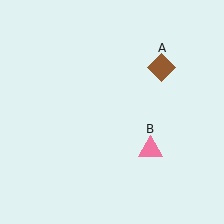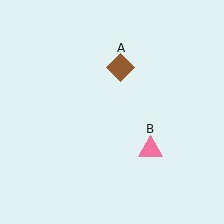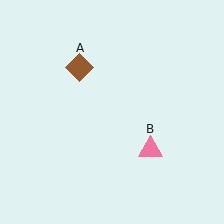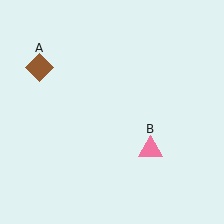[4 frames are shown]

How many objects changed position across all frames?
1 object changed position: brown diamond (object A).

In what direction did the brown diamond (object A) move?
The brown diamond (object A) moved left.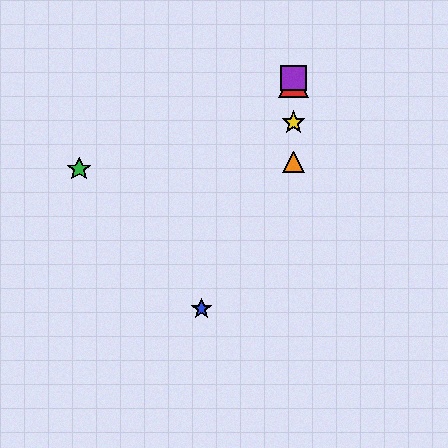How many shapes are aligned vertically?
4 shapes (the red triangle, the yellow star, the purple square, the orange triangle) are aligned vertically.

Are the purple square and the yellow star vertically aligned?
Yes, both are at x≈293.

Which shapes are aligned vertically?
The red triangle, the yellow star, the purple square, the orange triangle are aligned vertically.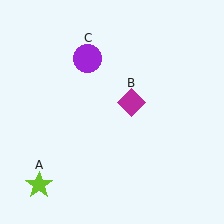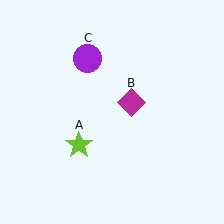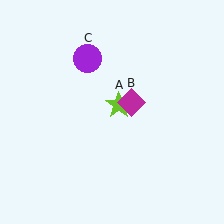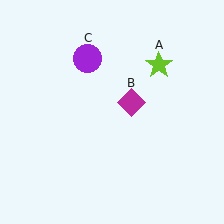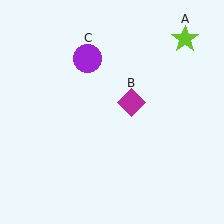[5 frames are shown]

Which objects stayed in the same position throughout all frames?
Magenta diamond (object B) and purple circle (object C) remained stationary.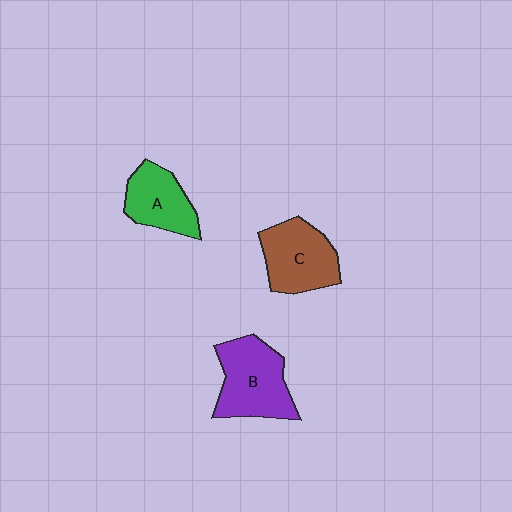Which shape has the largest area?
Shape B (purple).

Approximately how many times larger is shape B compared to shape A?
Approximately 1.4 times.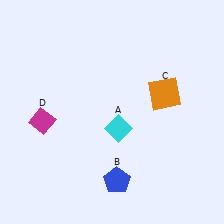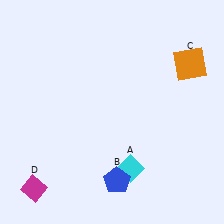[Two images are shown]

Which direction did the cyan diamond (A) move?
The cyan diamond (A) moved down.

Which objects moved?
The objects that moved are: the cyan diamond (A), the orange square (C), the magenta diamond (D).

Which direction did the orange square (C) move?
The orange square (C) moved up.